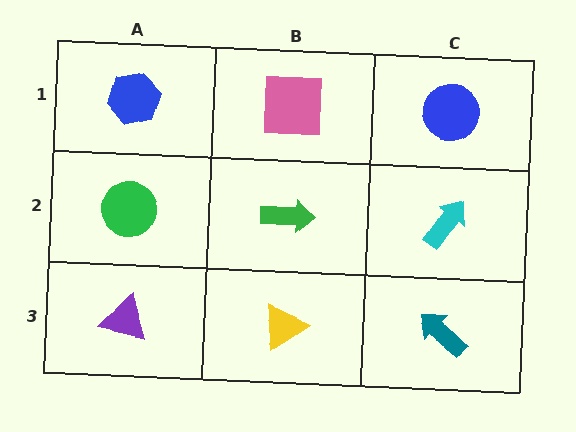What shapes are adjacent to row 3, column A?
A green circle (row 2, column A), a yellow triangle (row 3, column B).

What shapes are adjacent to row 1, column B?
A green arrow (row 2, column B), a blue hexagon (row 1, column A), a blue circle (row 1, column C).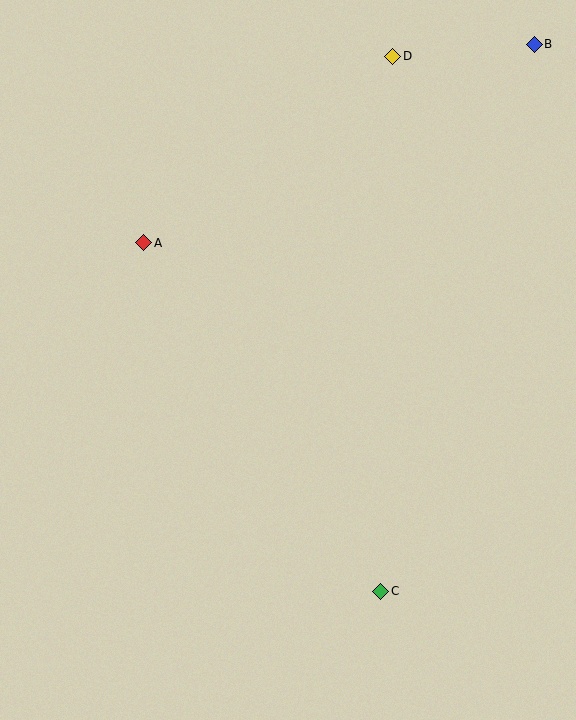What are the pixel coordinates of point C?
Point C is at (381, 592).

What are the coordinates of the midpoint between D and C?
The midpoint between D and C is at (387, 324).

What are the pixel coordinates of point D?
Point D is at (393, 56).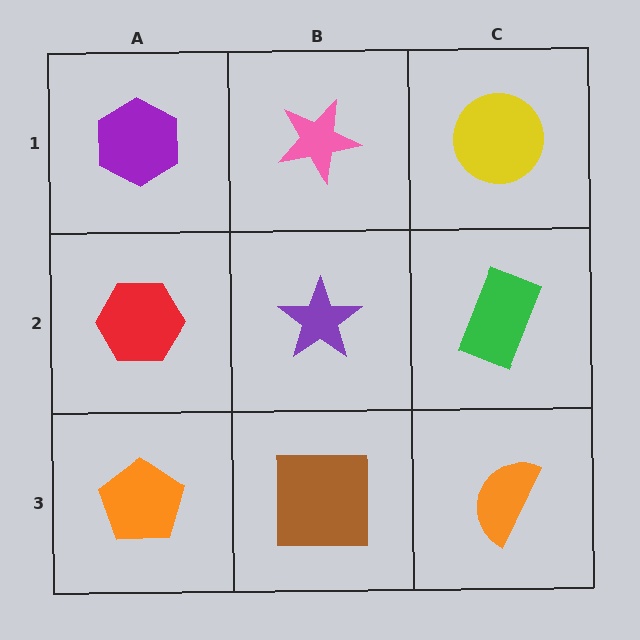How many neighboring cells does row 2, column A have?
3.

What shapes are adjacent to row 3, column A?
A red hexagon (row 2, column A), a brown square (row 3, column B).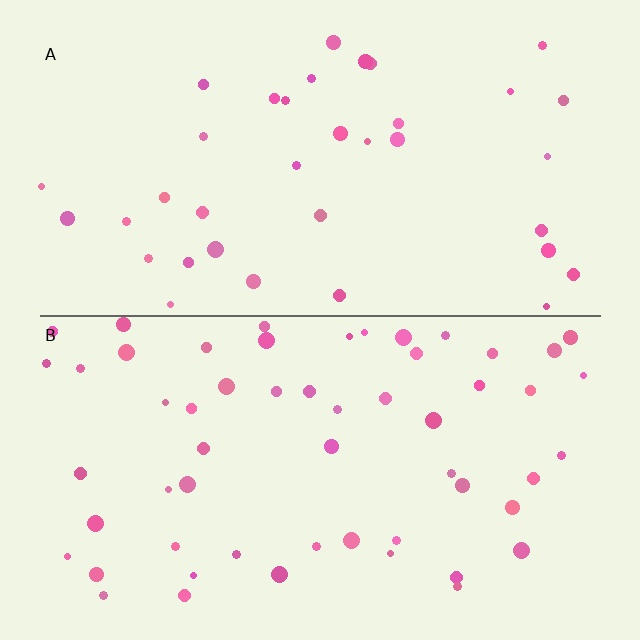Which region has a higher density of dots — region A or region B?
B (the bottom).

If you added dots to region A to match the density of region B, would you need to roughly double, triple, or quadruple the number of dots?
Approximately double.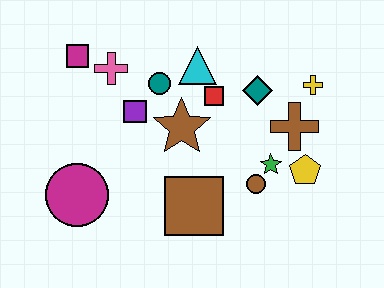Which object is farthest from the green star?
The magenta square is farthest from the green star.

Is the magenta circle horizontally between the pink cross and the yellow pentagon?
No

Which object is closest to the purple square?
The teal circle is closest to the purple square.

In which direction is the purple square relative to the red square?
The purple square is to the left of the red square.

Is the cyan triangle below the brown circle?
No